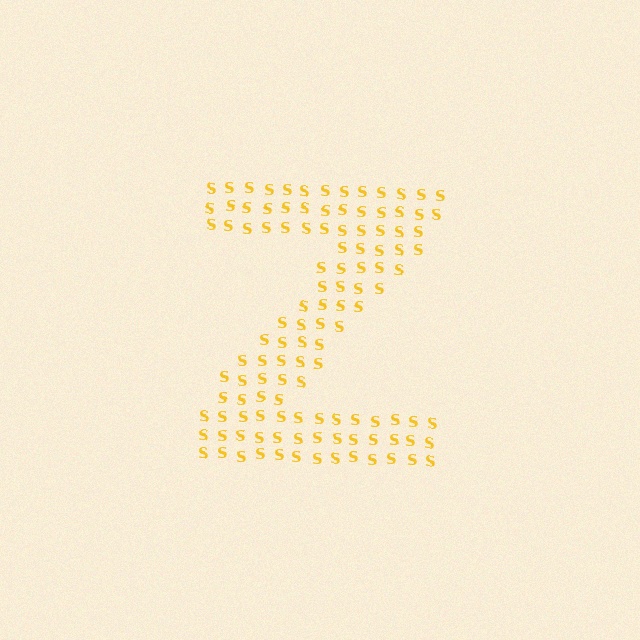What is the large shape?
The large shape is the letter Z.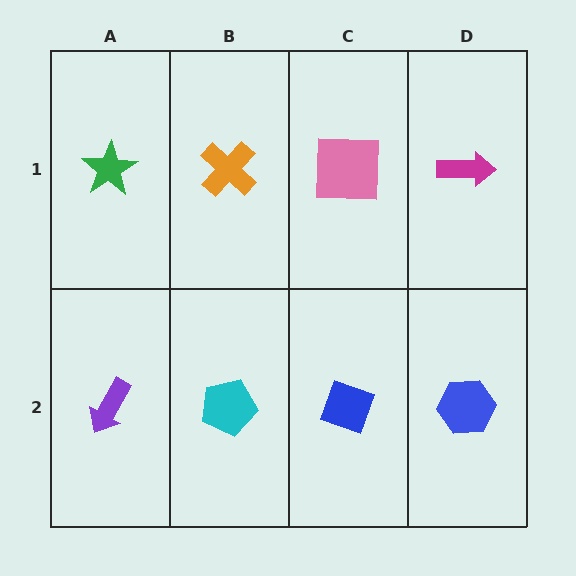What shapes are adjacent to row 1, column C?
A blue diamond (row 2, column C), an orange cross (row 1, column B), a magenta arrow (row 1, column D).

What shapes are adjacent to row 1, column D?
A blue hexagon (row 2, column D), a pink square (row 1, column C).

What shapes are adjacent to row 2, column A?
A green star (row 1, column A), a cyan pentagon (row 2, column B).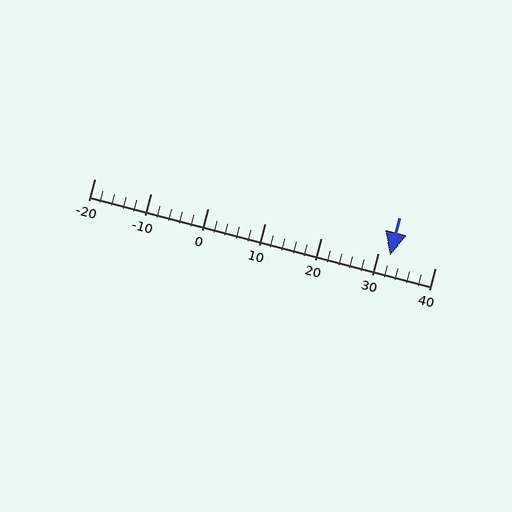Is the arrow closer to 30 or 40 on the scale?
The arrow is closer to 30.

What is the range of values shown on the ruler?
The ruler shows values from -20 to 40.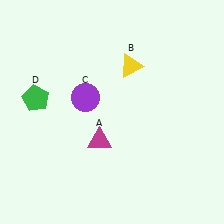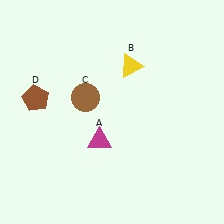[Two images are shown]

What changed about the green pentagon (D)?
In Image 1, D is green. In Image 2, it changed to brown.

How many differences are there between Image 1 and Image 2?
There are 2 differences between the two images.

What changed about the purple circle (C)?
In Image 1, C is purple. In Image 2, it changed to brown.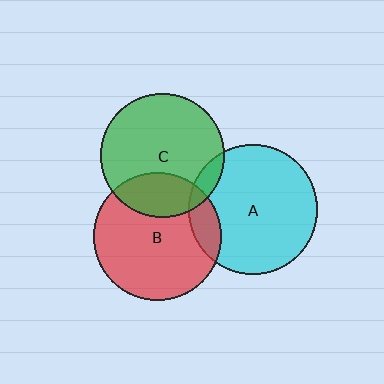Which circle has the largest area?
Circle A (cyan).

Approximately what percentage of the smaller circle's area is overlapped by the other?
Approximately 10%.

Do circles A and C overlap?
Yes.